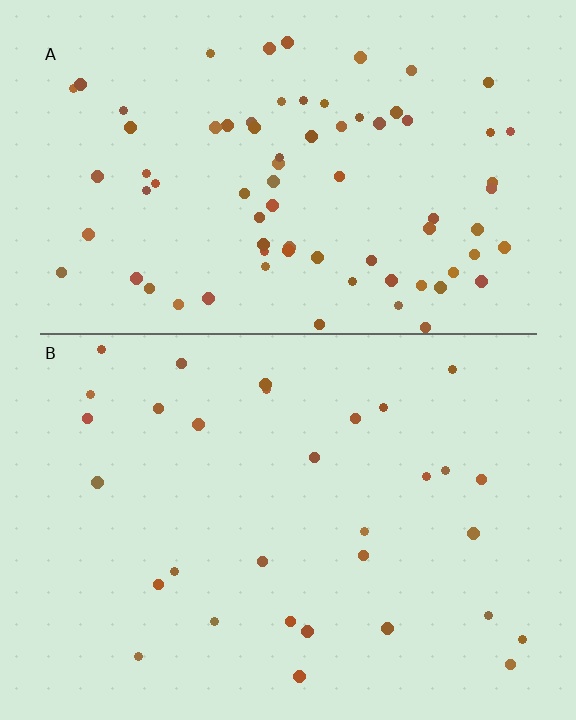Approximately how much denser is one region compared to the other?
Approximately 2.5× — region A over region B.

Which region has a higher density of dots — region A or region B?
A (the top).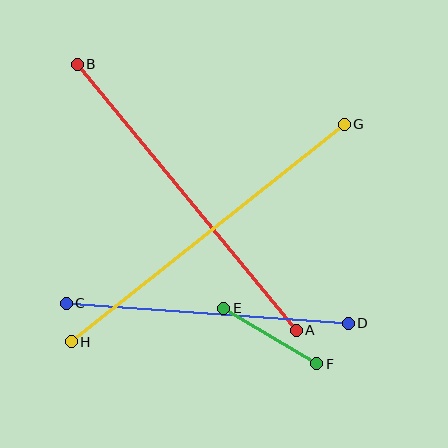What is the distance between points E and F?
The distance is approximately 108 pixels.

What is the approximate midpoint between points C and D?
The midpoint is at approximately (207, 313) pixels.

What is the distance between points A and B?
The distance is approximately 344 pixels.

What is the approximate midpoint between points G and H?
The midpoint is at approximately (208, 233) pixels.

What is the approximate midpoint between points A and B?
The midpoint is at approximately (187, 197) pixels.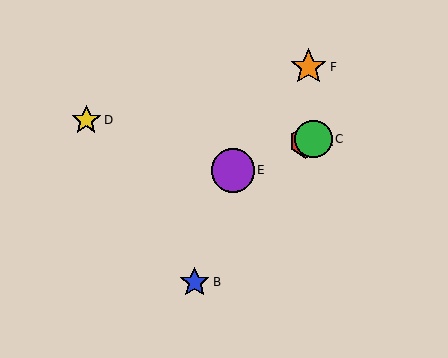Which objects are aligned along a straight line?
Objects A, C, E are aligned along a straight line.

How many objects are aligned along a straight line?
3 objects (A, C, E) are aligned along a straight line.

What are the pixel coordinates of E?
Object E is at (233, 170).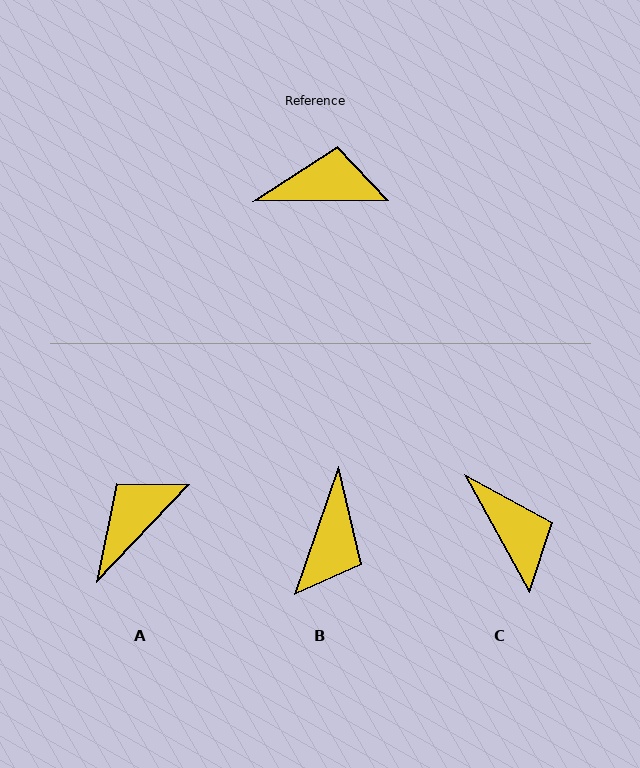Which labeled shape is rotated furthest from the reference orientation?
B, about 109 degrees away.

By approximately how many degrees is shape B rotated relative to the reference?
Approximately 109 degrees clockwise.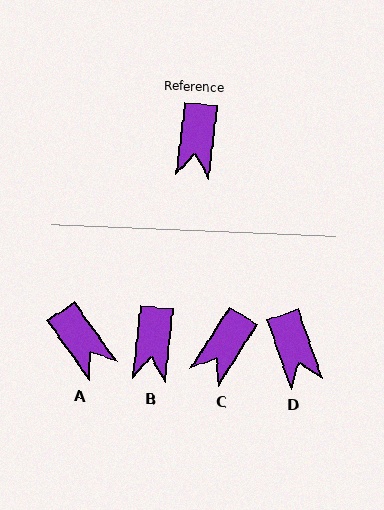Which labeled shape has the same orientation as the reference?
B.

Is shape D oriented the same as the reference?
No, it is off by about 25 degrees.